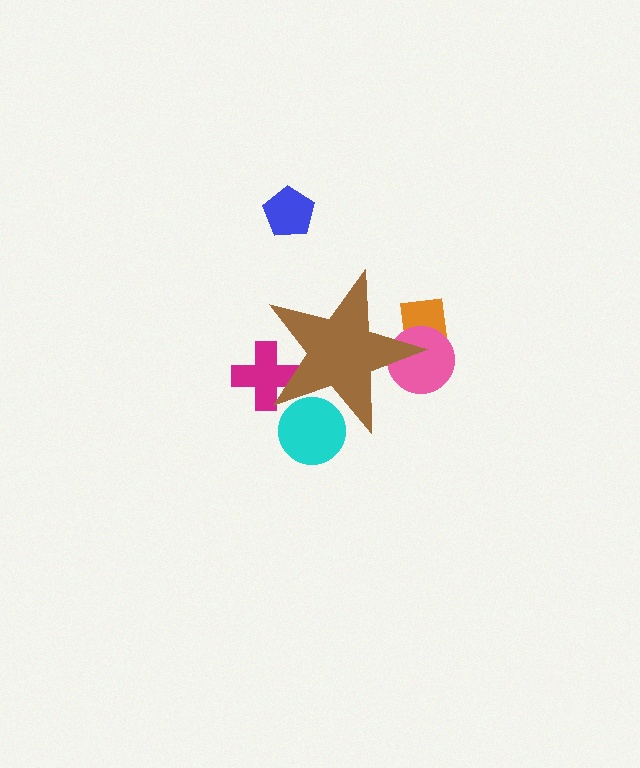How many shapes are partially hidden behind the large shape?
4 shapes are partially hidden.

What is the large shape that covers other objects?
A brown star.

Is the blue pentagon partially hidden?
No, the blue pentagon is fully visible.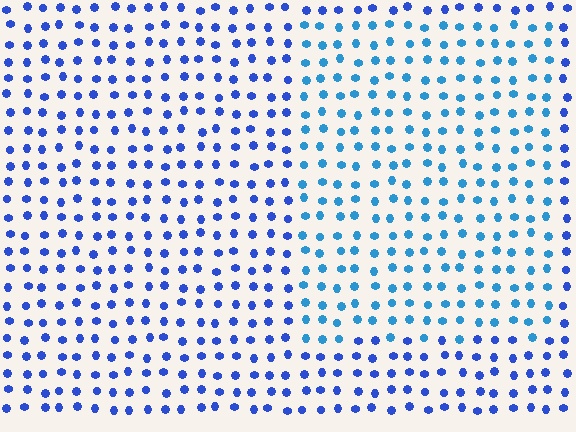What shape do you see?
I see a rectangle.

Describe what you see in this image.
The image is filled with small blue elements in a uniform arrangement. A rectangle-shaped region is visible where the elements are tinted to a slightly different hue, forming a subtle color boundary.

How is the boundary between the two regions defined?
The boundary is defined purely by a slight shift in hue (about 27 degrees). Spacing, size, and orientation are identical on both sides.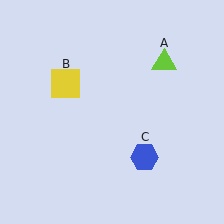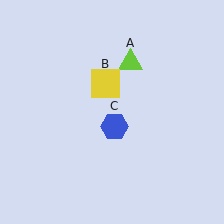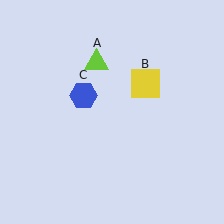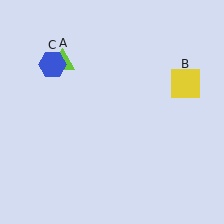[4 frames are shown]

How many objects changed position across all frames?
3 objects changed position: lime triangle (object A), yellow square (object B), blue hexagon (object C).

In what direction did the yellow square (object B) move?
The yellow square (object B) moved right.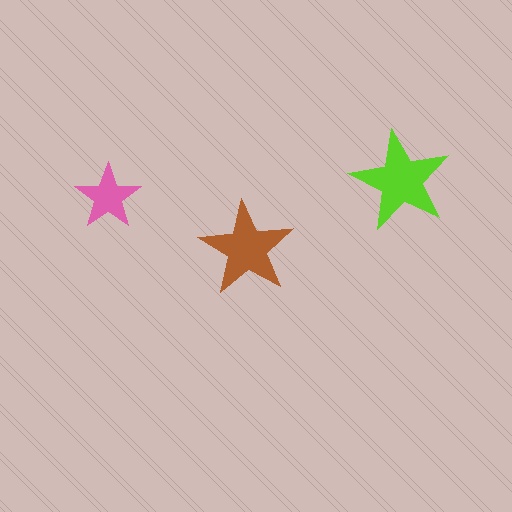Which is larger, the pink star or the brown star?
The brown one.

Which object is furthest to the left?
The pink star is leftmost.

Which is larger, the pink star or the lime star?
The lime one.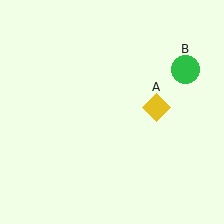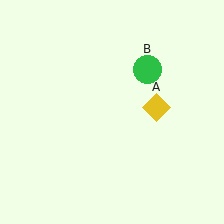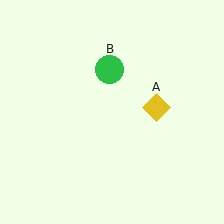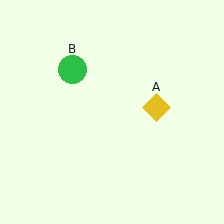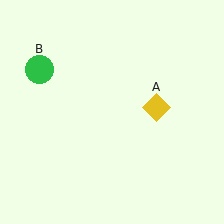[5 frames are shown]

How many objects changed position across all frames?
1 object changed position: green circle (object B).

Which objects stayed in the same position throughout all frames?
Yellow diamond (object A) remained stationary.